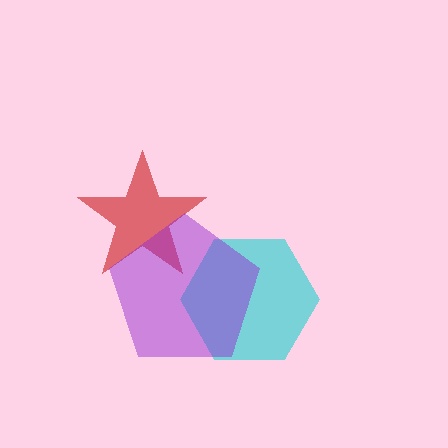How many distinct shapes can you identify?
There are 3 distinct shapes: a cyan hexagon, a red star, a purple pentagon.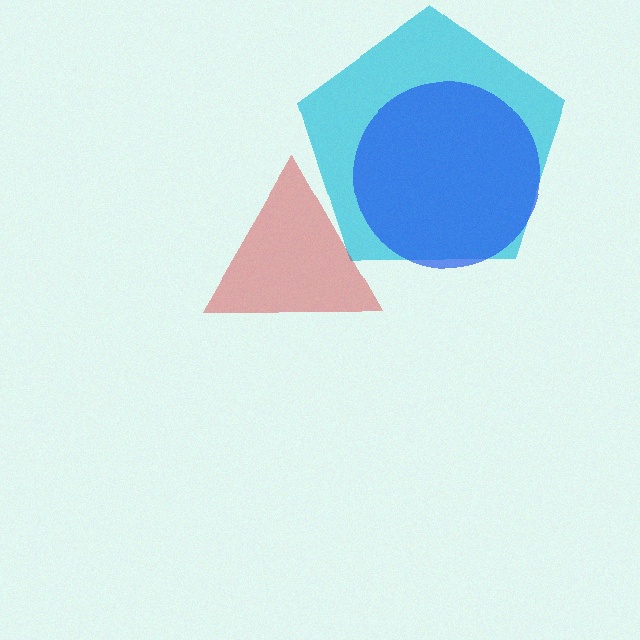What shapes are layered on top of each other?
The layered shapes are: a cyan pentagon, a red triangle, a blue circle.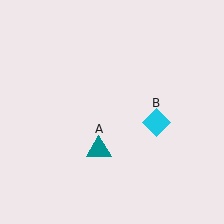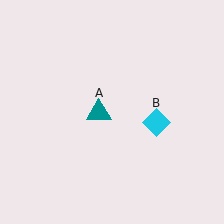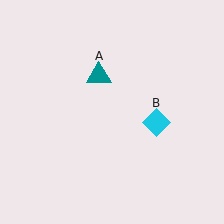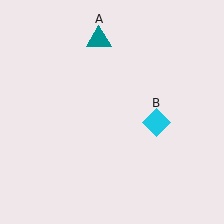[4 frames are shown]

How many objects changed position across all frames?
1 object changed position: teal triangle (object A).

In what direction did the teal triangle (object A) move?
The teal triangle (object A) moved up.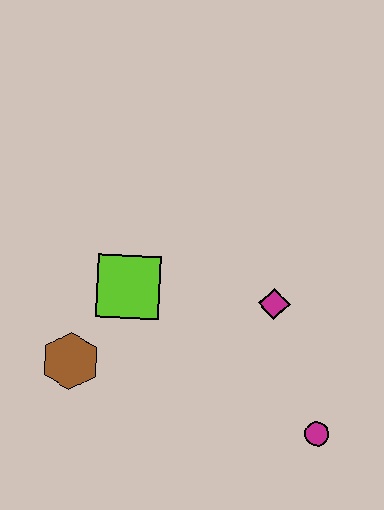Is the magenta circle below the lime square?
Yes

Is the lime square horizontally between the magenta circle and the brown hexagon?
Yes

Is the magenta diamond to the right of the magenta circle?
No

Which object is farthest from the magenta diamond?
The brown hexagon is farthest from the magenta diamond.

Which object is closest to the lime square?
The brown hexagon is closest to the lime square.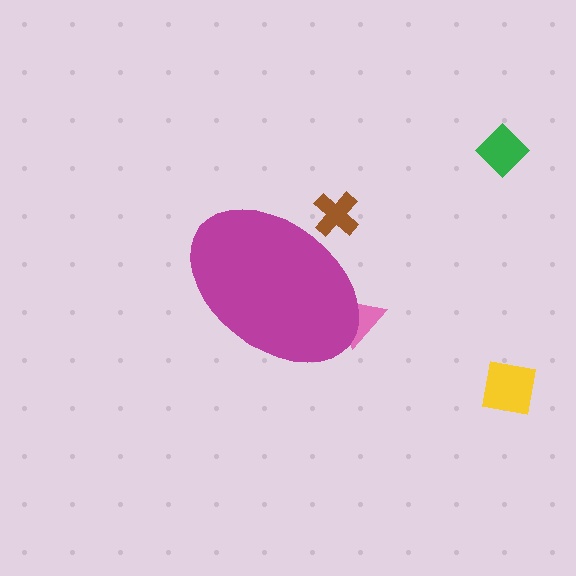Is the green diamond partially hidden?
No, the green diamond is fully visible.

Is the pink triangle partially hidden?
Yes, the pink triangle is partially hidden behind the magenta ellipse.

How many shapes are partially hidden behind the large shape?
2 shapes are partially hidden.